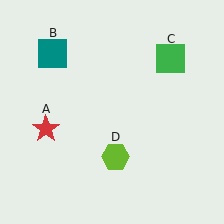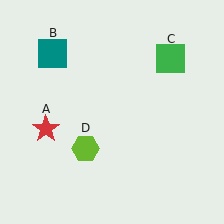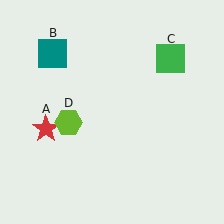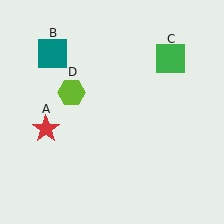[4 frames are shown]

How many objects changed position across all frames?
1 object changed position: lime hexagon (object D).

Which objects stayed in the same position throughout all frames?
Red star (object A) and teal square (object B) and green square (object C) remained stationary.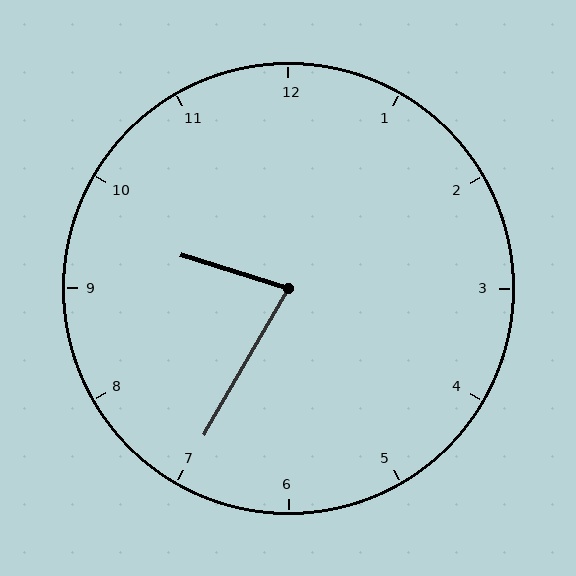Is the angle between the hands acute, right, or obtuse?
It is acute.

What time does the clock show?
9:35.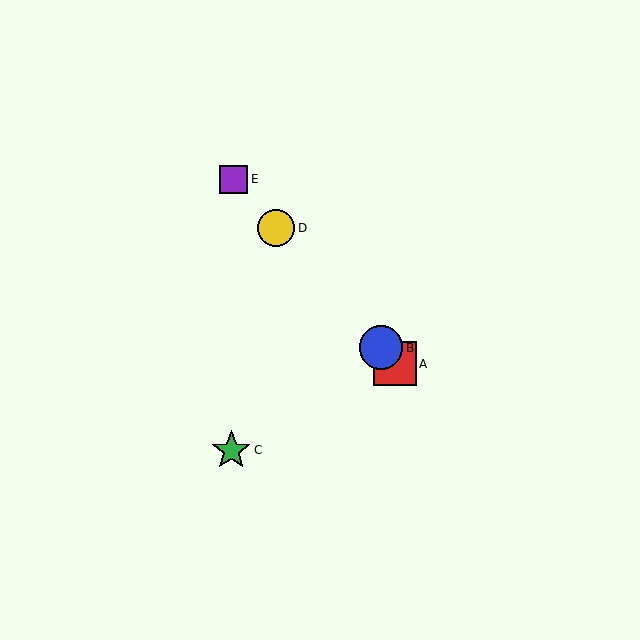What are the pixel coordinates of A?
Object A is at (395, 364).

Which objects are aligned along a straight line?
Objects A, B, D, E are aligned along a straight line.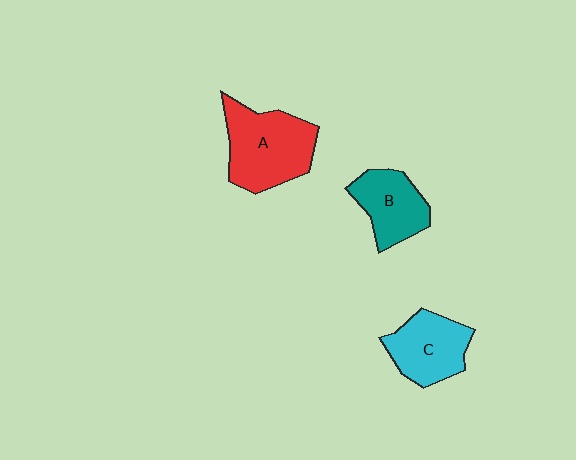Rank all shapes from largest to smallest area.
From largest to smallest: A (red), C (cyan), B (teal).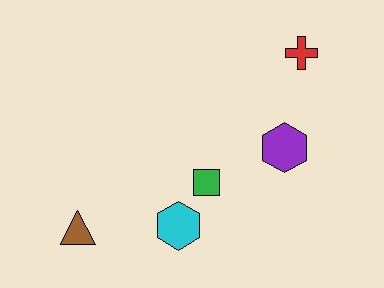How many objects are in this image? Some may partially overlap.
There are 5 objects.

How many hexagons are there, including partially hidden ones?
There are 2 hexagons.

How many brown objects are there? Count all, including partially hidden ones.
There is 1 brown object.